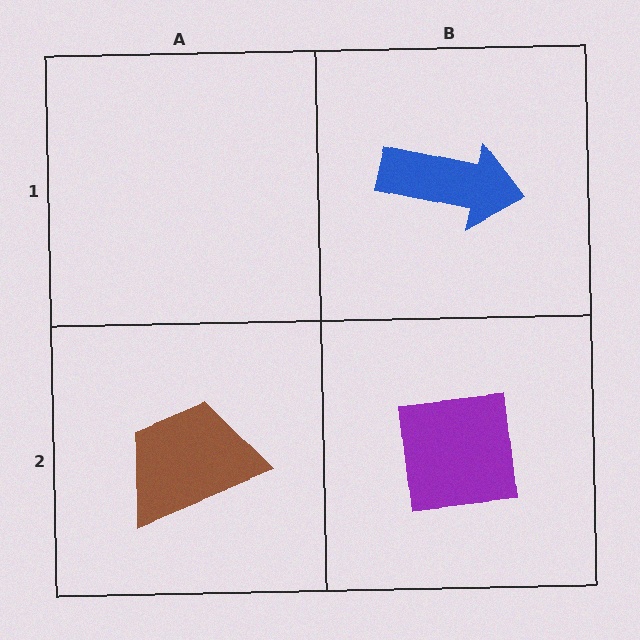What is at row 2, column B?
A purple square.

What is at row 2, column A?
A brown trapezoid.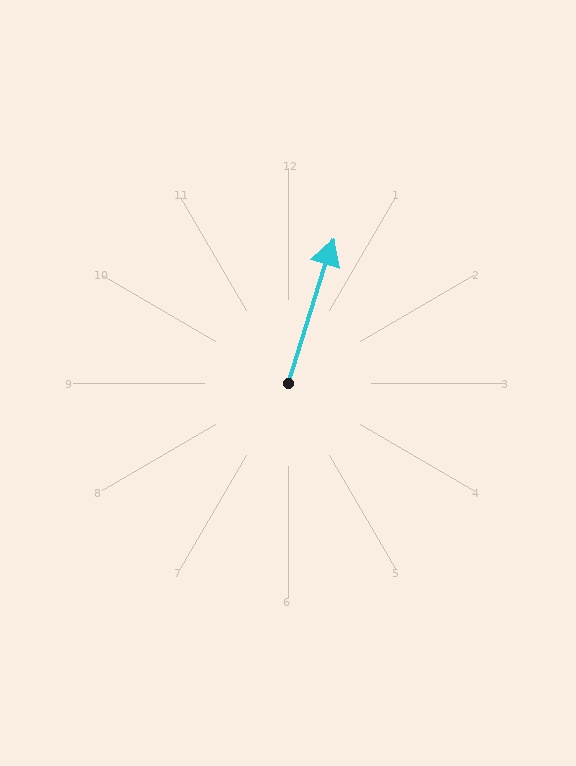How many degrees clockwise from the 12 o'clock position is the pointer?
Approximately 18 degrees.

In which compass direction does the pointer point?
North.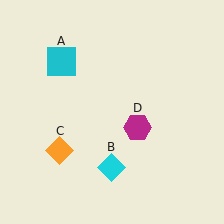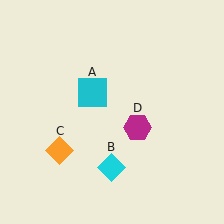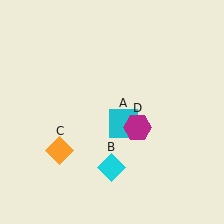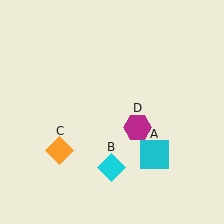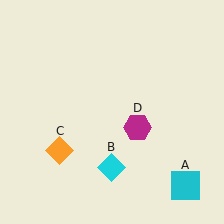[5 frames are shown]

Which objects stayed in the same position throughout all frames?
Cyan diamond (object B) and orange diamond (object C) and magenta hexagon (object D) remained stationary.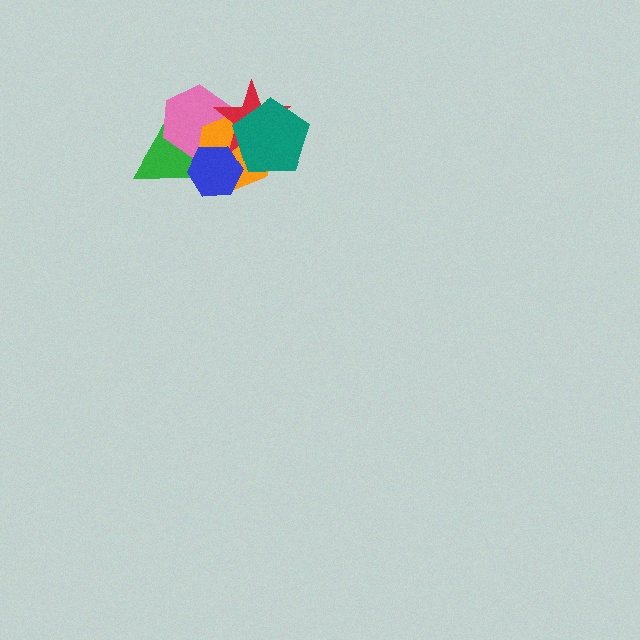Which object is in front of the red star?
The teal pentagon is in front of the red star.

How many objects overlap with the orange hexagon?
5 objects overlap with the orange hexagon.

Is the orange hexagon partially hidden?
Yes, it is partially covered by another shape.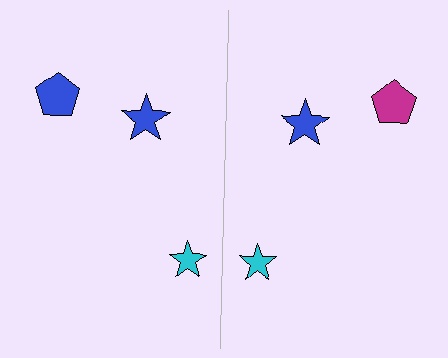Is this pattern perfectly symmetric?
No, the pattern is not perfectly symmetric. The magenta pentagon on the right side breaks the symmetry — its mirror counterpart is blue.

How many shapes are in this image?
There are 6 shapes in this image.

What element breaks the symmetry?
The magenta pentagon on the right side breaks the symmetry — its mirror counterpart is blue.